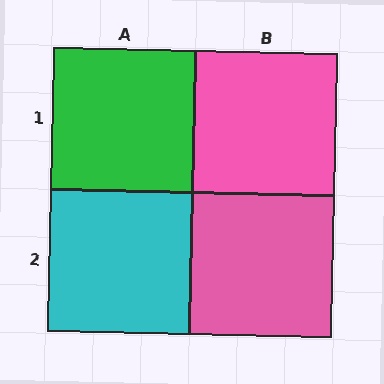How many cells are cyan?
1 cell is cyan.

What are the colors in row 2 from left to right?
Cyan, pink.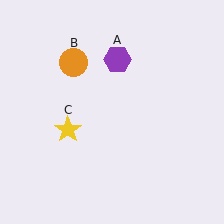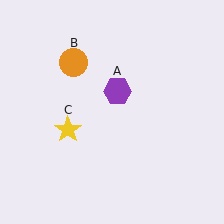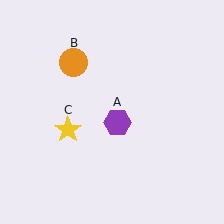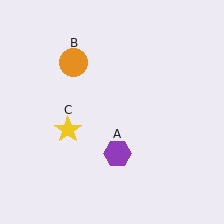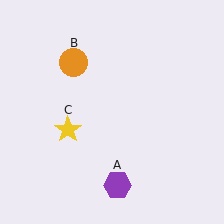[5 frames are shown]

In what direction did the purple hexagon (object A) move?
The purple hexagon (object A) moved down.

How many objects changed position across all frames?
1 object changed position: purple hexagon (object A).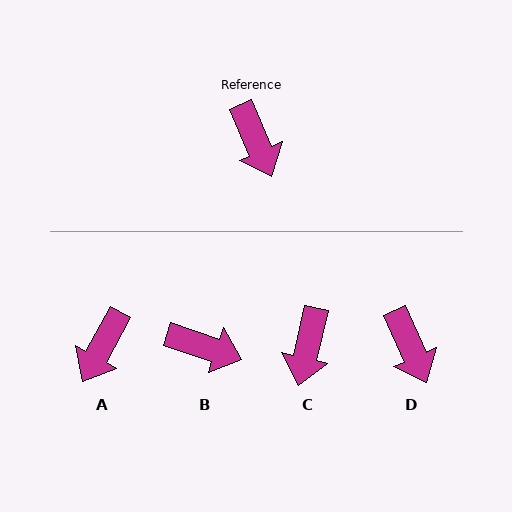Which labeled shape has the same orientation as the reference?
D.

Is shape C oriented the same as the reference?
No, it is off by about 37 degrees.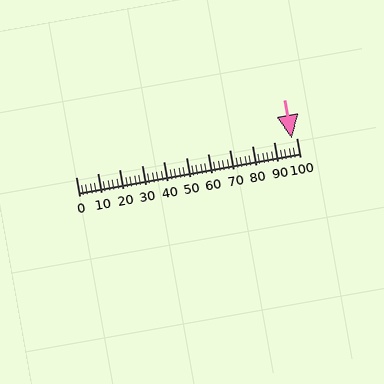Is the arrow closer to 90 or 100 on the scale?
The arrow is closer to 100.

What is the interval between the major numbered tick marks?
The major tick marks are spaced 10 units apart.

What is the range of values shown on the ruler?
The ruler shows values from 0 to 100.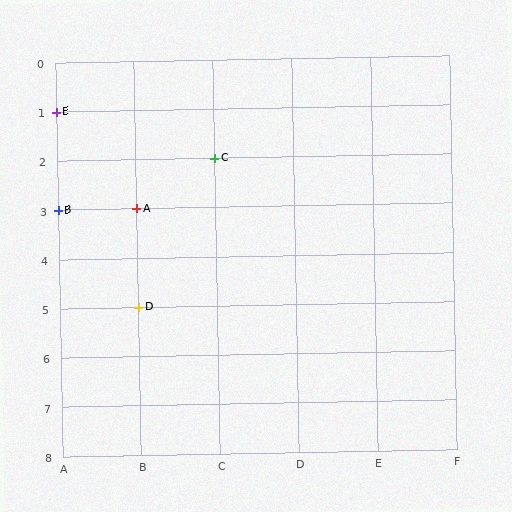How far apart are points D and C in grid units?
Points D and C are 1 column and 3 rows apart (about 3.2 grid units diagonally).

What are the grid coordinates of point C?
Point C is at grid coordinates (C, 2).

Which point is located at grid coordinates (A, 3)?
Point B is at (A, 3).